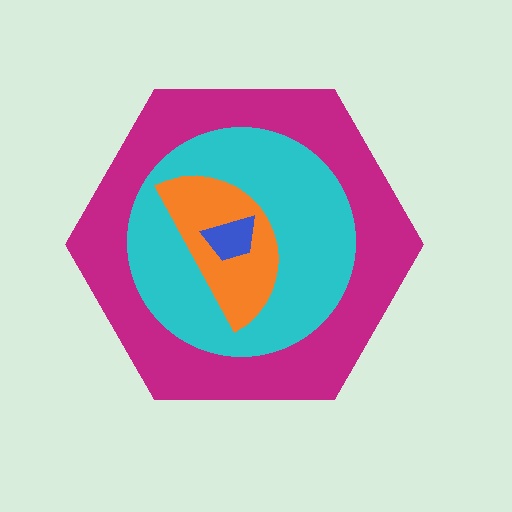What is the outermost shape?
The magenta hexagon.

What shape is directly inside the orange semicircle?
The blue trapezoid.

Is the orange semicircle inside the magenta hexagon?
Yes.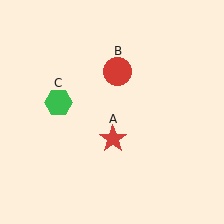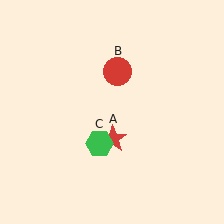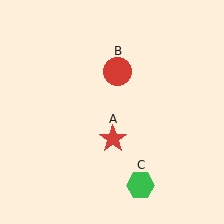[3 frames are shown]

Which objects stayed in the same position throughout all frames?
Red star (object A) and red circle (object B) remained stationary.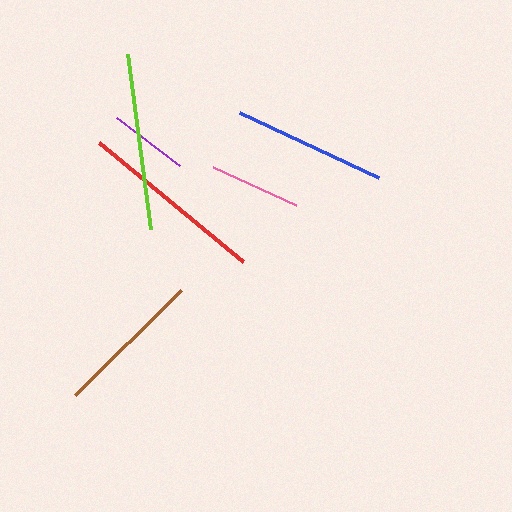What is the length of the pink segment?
The pink segment is approximately 91 pixels long.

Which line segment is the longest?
The red line is the longest at approximately 187 pixels.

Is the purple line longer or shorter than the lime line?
The lime line is longer than the purple line.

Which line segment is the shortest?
The purple line is the shortest at approximately 79 pixels.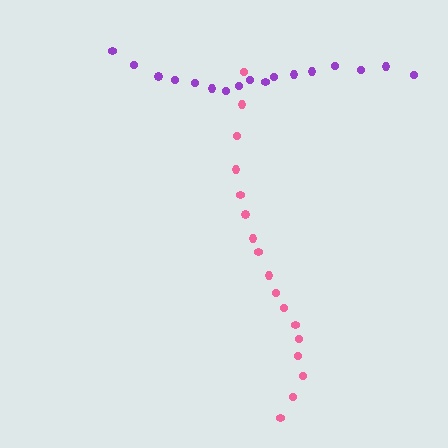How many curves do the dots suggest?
There are 2 distinct paths.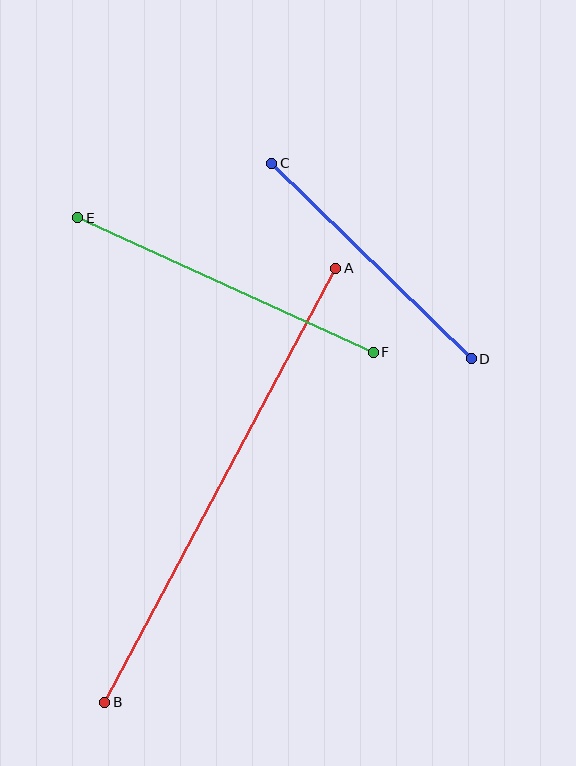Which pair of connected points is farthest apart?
Points A and B are farthest apart.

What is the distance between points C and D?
The distance is approximately 279 pixels.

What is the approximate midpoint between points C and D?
The midpoint is at approximately (371, 261) pixels.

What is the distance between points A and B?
The distance is approximately 492 pixels.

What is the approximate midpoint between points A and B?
The midpoint is at approximately (220, 485) pixels.